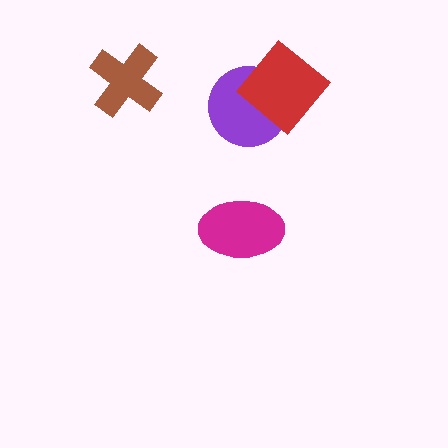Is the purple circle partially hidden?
Yes, it is partially covered by another shape.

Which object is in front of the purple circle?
The red diamond is in front of the purple circle.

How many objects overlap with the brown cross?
0 objects overlap with the brown cross.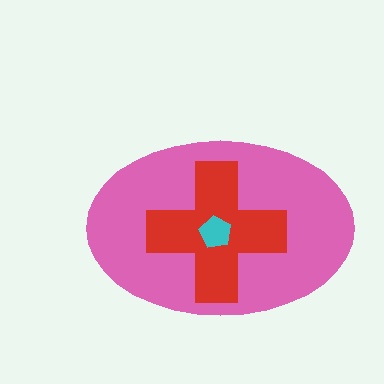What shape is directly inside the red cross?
The cyan pentagon.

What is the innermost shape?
The cyan pentagon.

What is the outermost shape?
The pink ellipse.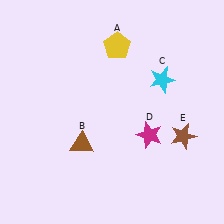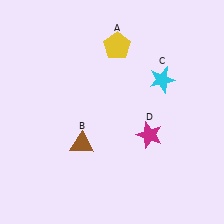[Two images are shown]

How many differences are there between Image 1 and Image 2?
There is 1 difference between the two images.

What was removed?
The brown star (E) was removed in Image 2.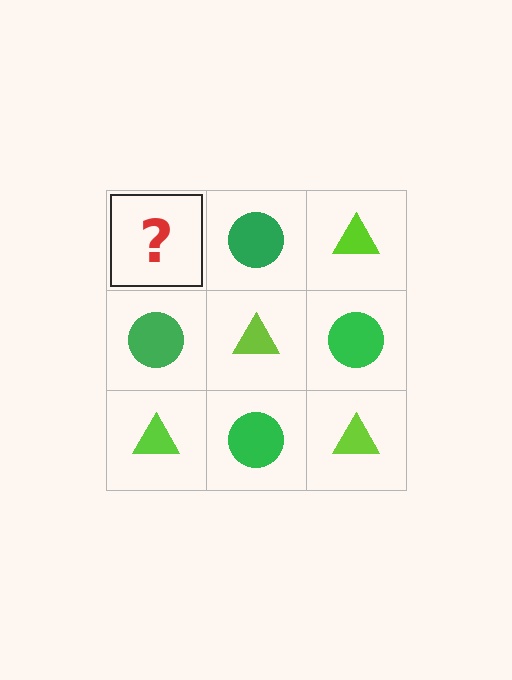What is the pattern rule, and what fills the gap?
The rule is that it alternates lime triangle and green circle in a checkerboard pattern. The gap should be filled with a lime triangle.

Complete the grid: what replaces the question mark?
The question mark should be replaced with a lime triangle.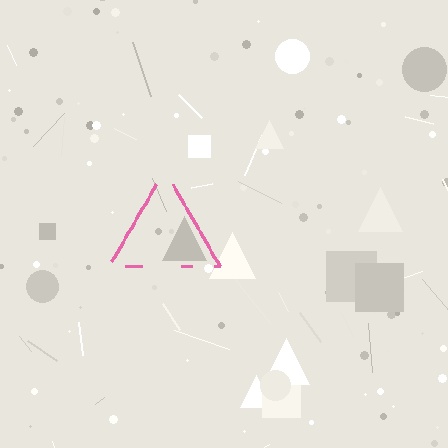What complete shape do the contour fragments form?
The contour fragments form a triangle.